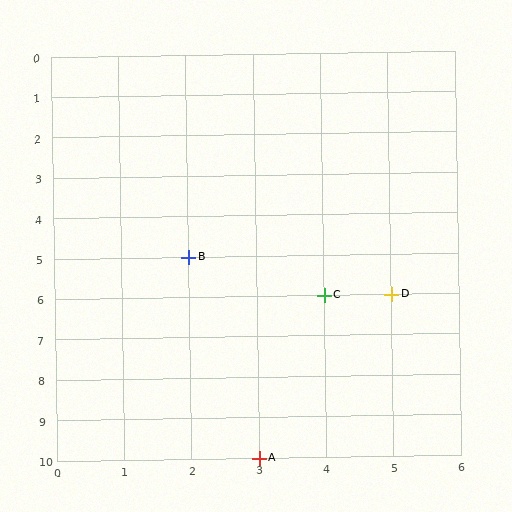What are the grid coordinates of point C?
Point C is at grid coordinates (4, 6).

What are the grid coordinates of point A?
Point A is at grid coordinates (3, 10).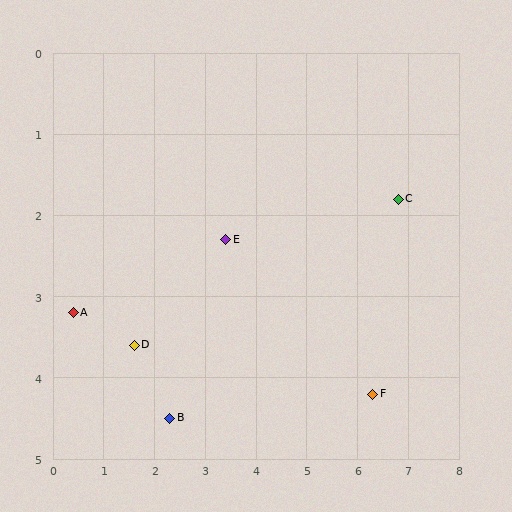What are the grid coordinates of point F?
Point F is at approximately (6.3, 4.2).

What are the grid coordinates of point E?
Point E is at approximately (3.4, 2.3).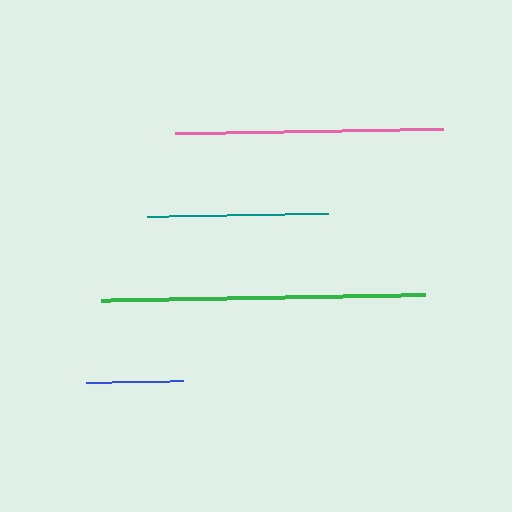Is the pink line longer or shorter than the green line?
The green line is longer than the pink line.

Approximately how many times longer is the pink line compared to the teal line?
The pink line is approximately 1.5 times the length of the teal line.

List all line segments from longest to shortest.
From longest to shortest: green, pink, teal, blue.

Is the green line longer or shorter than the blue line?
The green line is longer than the blue line.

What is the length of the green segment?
The green segment is approximately 324 pixels long.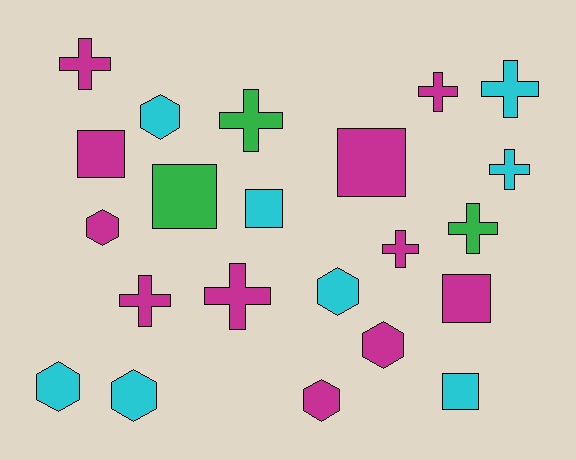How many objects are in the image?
There are 22 objects.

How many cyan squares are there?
There are 2 cyan squares.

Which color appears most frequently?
Magenta, with 11 objects.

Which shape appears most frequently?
Cross, with 9 objects.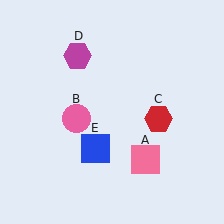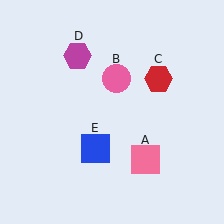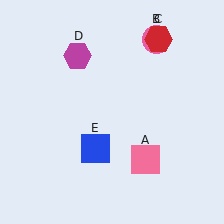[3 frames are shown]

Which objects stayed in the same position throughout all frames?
Pink square (object A) and magenta hexagon (object D) and blue square (object E) remained stationary.